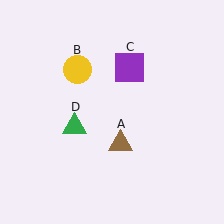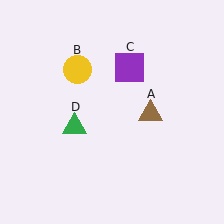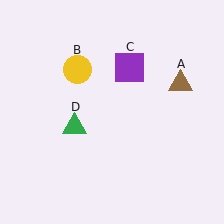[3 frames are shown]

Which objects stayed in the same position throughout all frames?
Yellow circle (object B) and purple square (object C) and green triangle (object D) remained stationary.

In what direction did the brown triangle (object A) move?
The brown triangle (object A) moved up and to the right.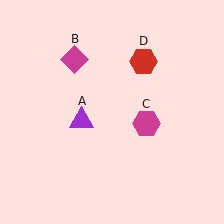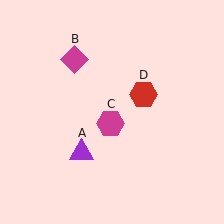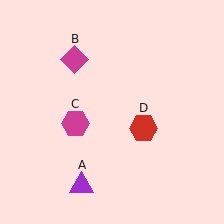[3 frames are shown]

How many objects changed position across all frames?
3 objects changed position: purple triangle (object A), magenta hexagon (object C), red hexagon (object D).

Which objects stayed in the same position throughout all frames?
Magenta diamond (object B) remained stationary.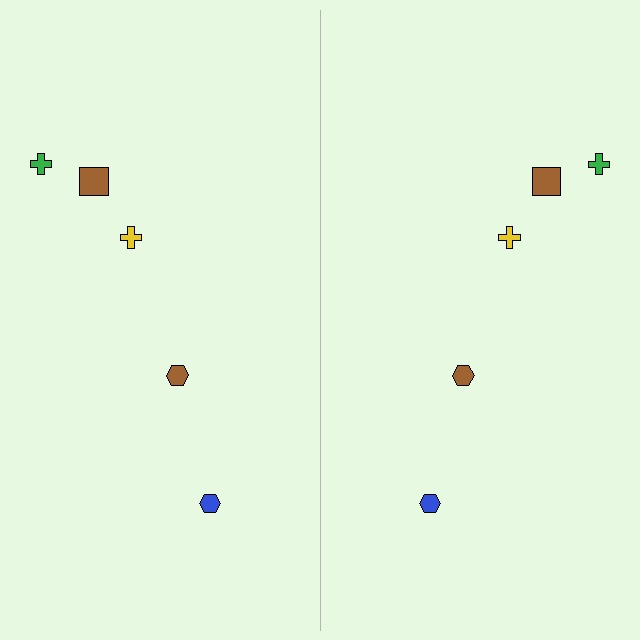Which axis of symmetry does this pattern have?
The pattern has a vertical axis of symmetry running through the center of the image.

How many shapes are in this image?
There are 10 shapes in this image.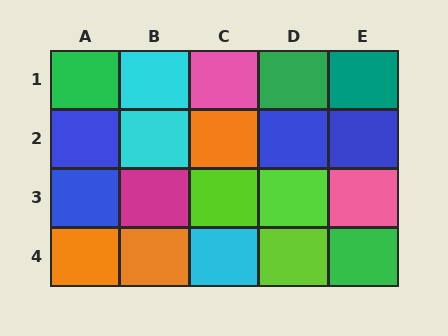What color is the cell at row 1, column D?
Green.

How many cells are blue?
4 cells are blue.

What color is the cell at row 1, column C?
Pink.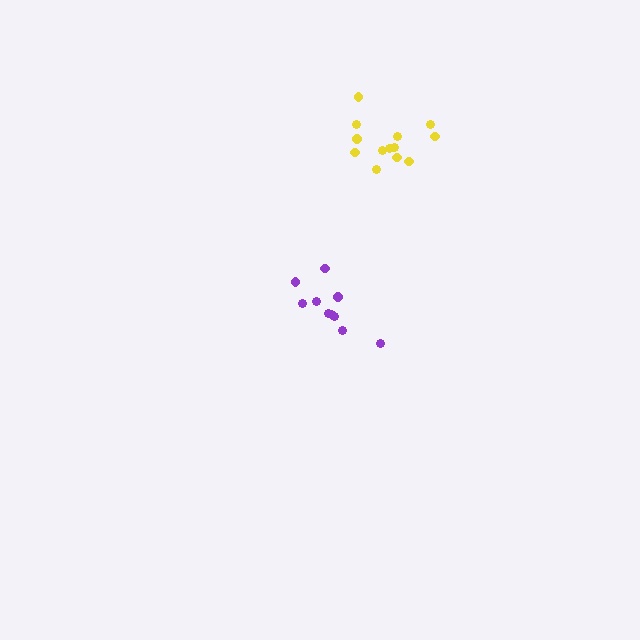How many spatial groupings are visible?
There are 2 spatial groupings.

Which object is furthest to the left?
The purple cluster is leftmost.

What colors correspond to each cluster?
The clusters are colored: yellow, purple.